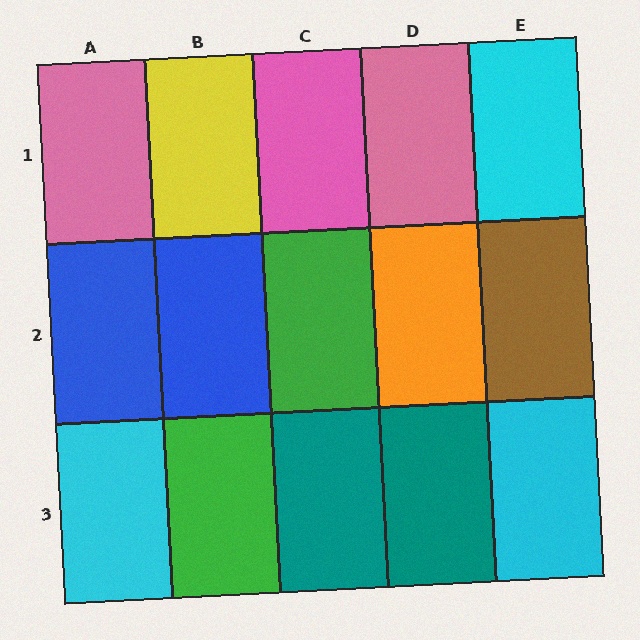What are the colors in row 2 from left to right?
Blue, blue, green, orange, brown.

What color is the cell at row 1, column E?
Cyan.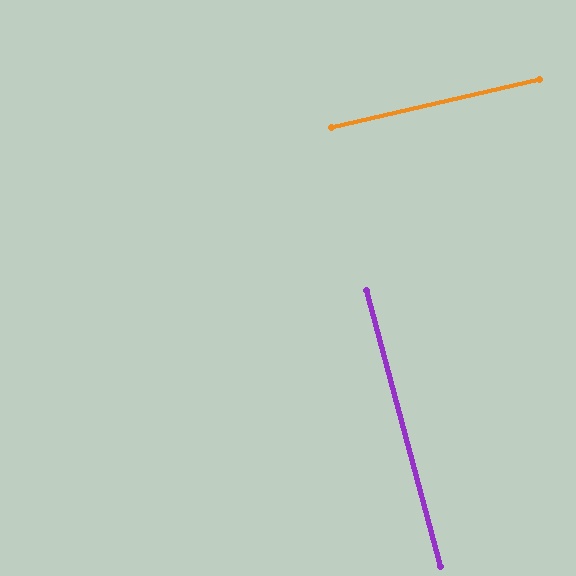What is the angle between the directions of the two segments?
Approximately 88 degrees.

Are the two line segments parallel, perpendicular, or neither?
Perpendicular — they meet at approximately 88°.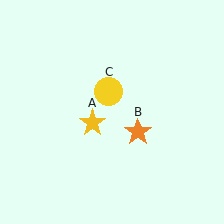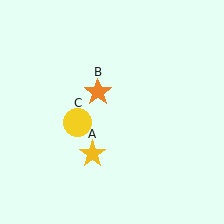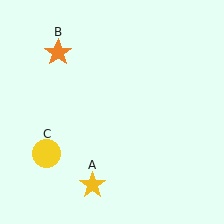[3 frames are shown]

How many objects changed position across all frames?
3 objects changed position: yellow star (object A), orange star (object B), yellow circle (object C).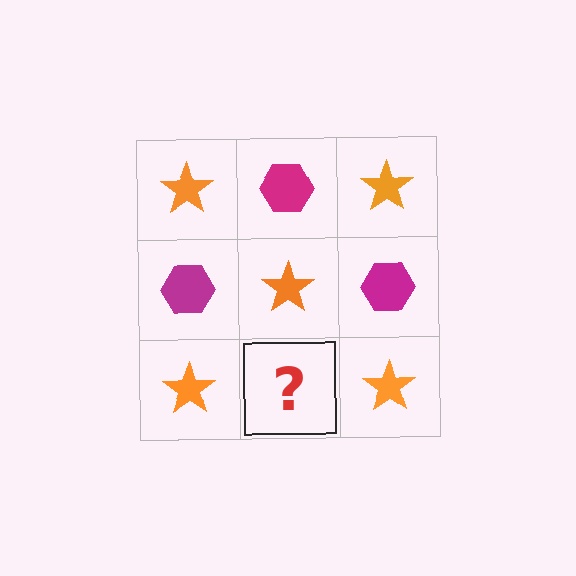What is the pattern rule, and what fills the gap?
The rule is that it alternates orange star and magenta hexagon in a checkerboard pattern. The gap should be filled with a magenta hexagon.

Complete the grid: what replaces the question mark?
The question mark should be replaced with a magenta hexagon.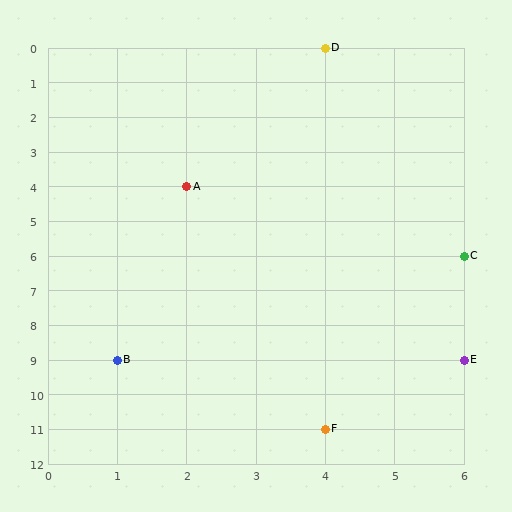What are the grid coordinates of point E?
Point E is at grid coordinates (6, 9).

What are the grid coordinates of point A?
Point A is at grid coordinates (2, 4).